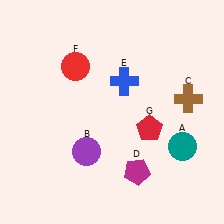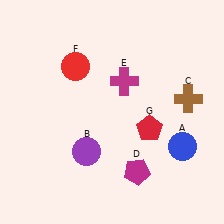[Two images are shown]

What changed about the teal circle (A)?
In Image 1, A is teal. In Image 2, it changed to blue.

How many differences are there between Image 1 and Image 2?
There are 2 differences between the two images.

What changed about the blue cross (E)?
In Image 1, E is blue. In Image 2, it changed to magenta.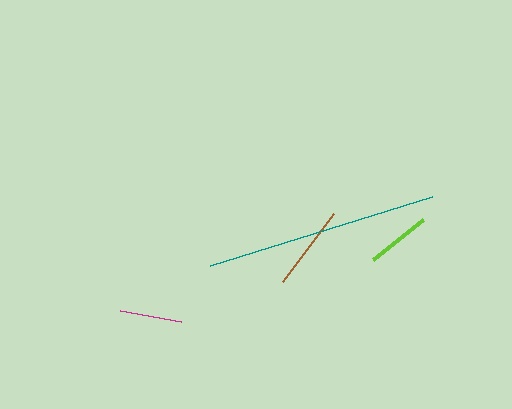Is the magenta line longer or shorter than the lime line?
The lime line is longer than the magenta line.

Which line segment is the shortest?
The magenta line is the shortest at approximately 62 pixels.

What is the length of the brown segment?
The brown segment is approximately 85 pixels long.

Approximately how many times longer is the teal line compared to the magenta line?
The teal line is approximately 3.7 times the length of the magenta line.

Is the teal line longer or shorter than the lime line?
The teal line is longer than the lime line.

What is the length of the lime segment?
The lime segment is approximately 65 pixels long.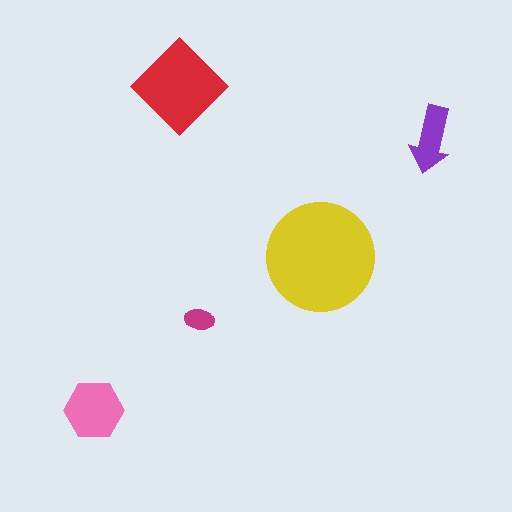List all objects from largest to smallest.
The yellow circle, the red diamond, the pink hexagon, the purple arrow, the magenta ellipse.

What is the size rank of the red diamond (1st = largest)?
2nd.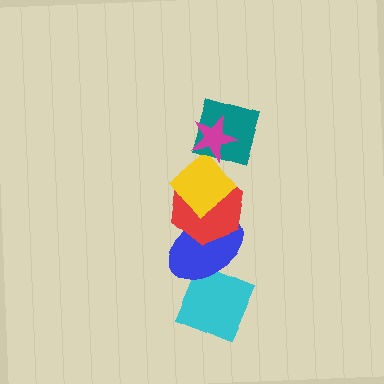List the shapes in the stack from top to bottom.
From top to bottom: the magenta star, the teal square, the yellow diamond, the red hexagon, the blue ellipse, the cyan diamond.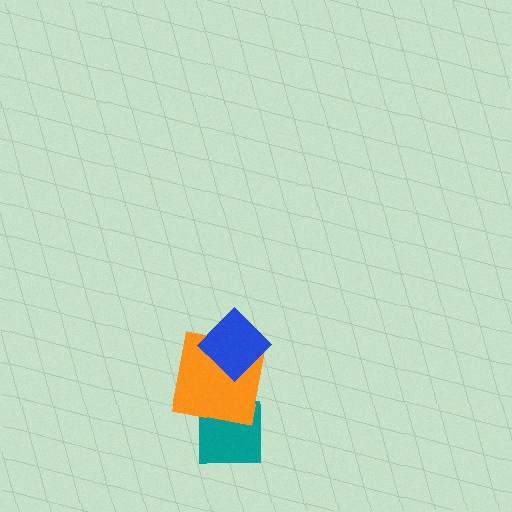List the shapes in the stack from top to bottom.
From top to bottom: the blue diamond, the orange square, the teal square.